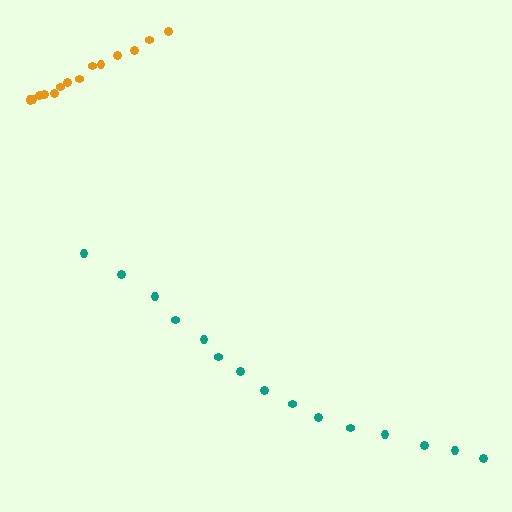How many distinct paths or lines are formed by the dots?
There are 2 distinct paths.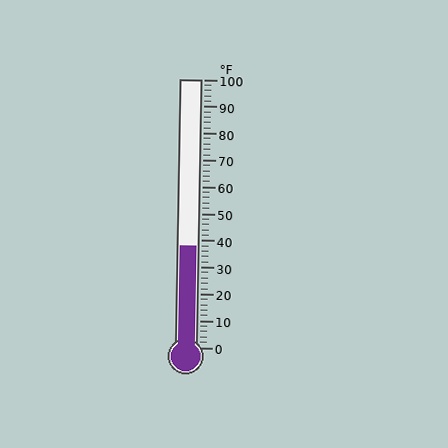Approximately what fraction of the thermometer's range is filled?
The thermometer is filled to approximately 40% of its range.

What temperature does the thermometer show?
The thermometer shows approximately 38°F.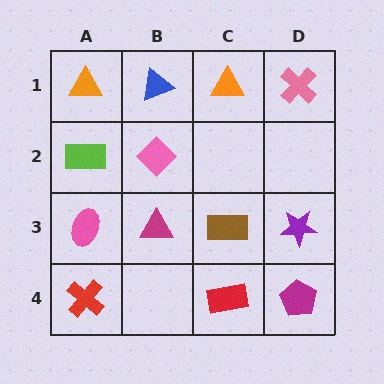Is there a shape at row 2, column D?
No, that cell is empty.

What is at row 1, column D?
A pink cross.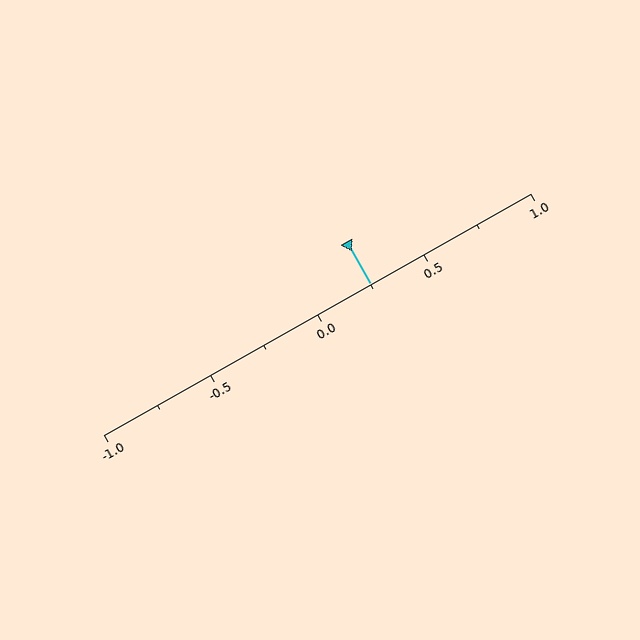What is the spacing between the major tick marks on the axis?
The major ticks are spaced 0.5 apart.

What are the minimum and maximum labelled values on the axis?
The axis runs from -1.0 to 1.0.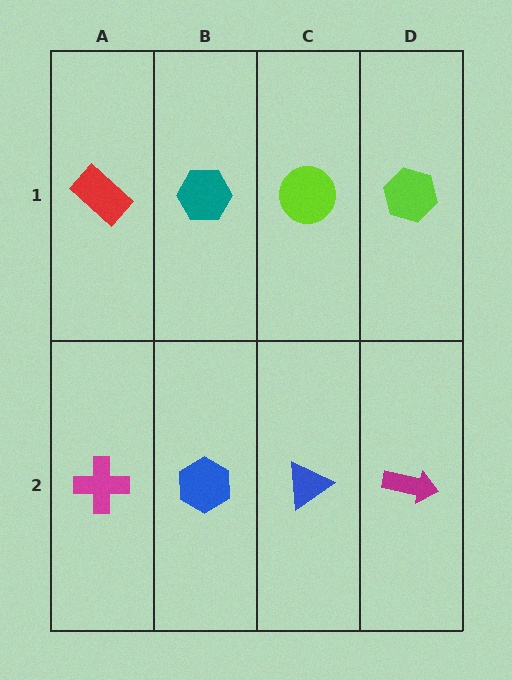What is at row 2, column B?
A blue hexagon.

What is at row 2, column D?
A magenta arrow.